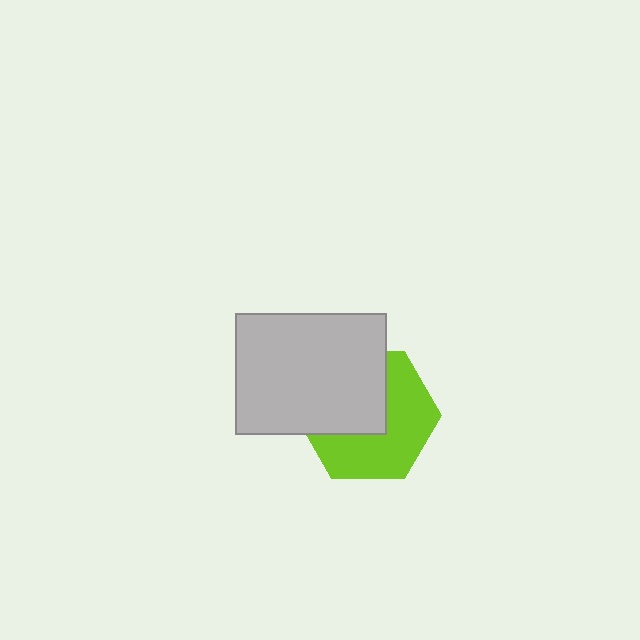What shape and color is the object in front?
The object in front is a light gray rectangle.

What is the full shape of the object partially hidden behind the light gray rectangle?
The partially hidden object is a lime hexagon.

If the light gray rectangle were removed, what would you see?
You would see the complete lime hexagon.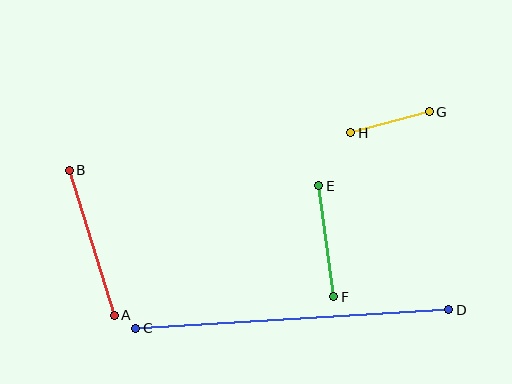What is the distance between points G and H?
The distance is approximately 81 pixels.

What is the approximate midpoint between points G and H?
The midpoint is at approximately (390, 122) pixels.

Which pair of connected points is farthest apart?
Points C and D are farthest apart.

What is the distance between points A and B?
The distance is approximately 152 pixels.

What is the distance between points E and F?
The distance is approximately 112 pixels.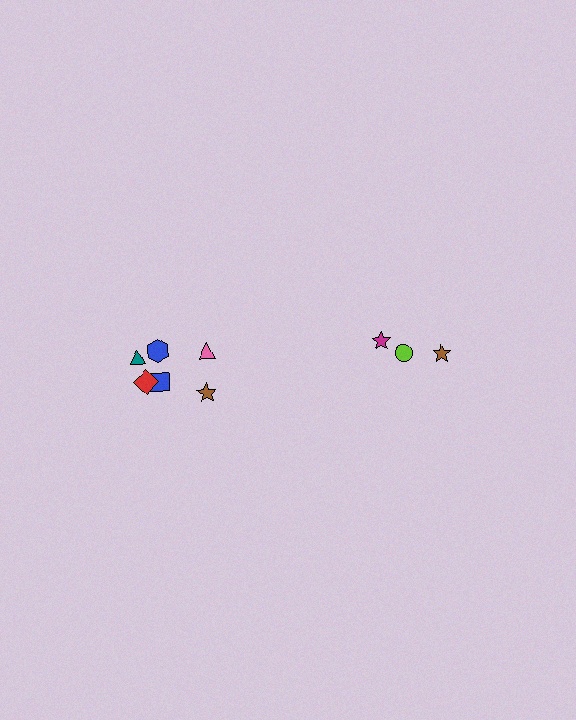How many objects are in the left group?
There are 6 objects.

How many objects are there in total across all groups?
There are 9 objects.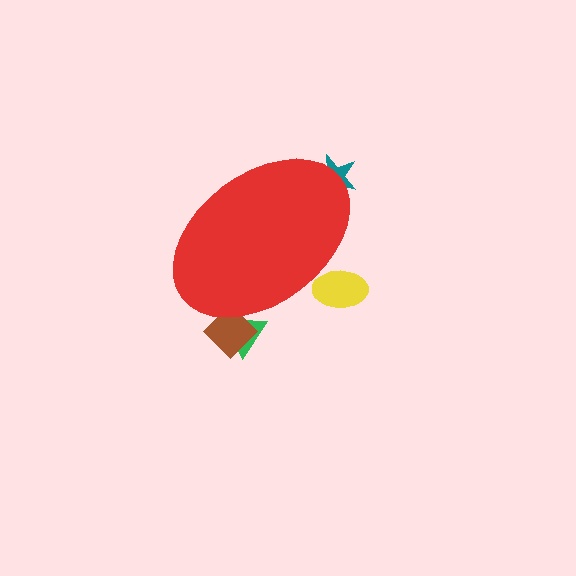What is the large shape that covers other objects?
A red ellipse.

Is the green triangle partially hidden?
Yes, the green triangle is partially hidden behind the red ellipse.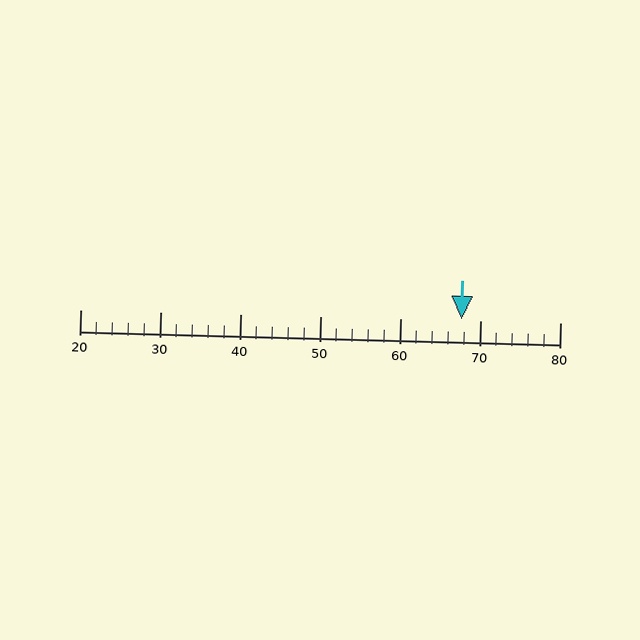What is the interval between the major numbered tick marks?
The major tick marks are spaced 10 units apart.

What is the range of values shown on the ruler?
The ruler shows values from 20 to 80.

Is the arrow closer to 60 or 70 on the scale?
The arrow is closer to 70.